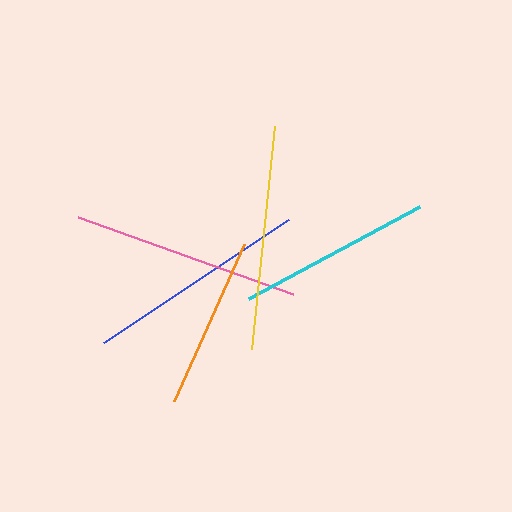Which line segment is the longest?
The pink line is the longest at approximately 229 pixels.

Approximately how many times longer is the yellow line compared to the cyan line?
The yellow line is approximately 1.2 times the length of the cyan line.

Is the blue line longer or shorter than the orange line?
The blue line is longer than the orange line.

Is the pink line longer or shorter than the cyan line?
The pink line is longer than the cyan line.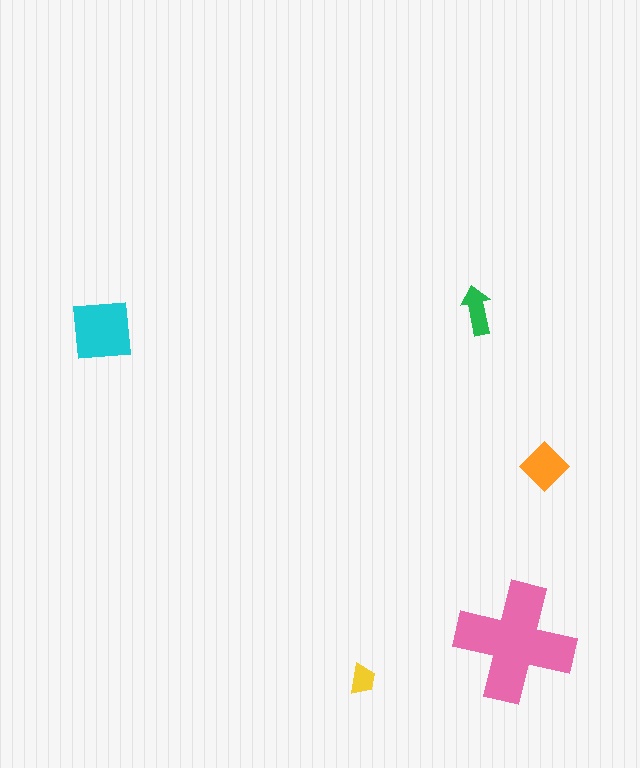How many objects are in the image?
There are 5 objects in the image.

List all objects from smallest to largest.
The yellow trapezoid, the green arrow, the orange diamond, the cyan square, the pink cross.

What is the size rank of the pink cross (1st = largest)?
1st.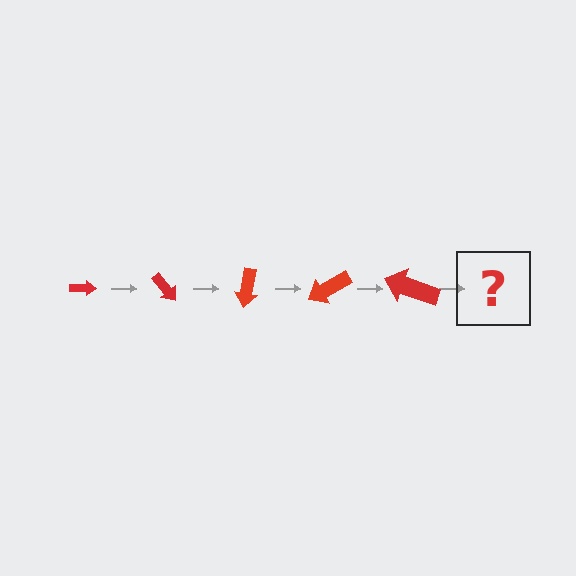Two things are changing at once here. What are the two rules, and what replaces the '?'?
The two rules are that the arrow grows larger each step and it rotates 50 degrees each step. The '?' should be an arrow, larger than the previous one and rotated 250 degrees from the start.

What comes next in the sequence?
The next element should be an arrow, larger than the previous one and rotated 250 degrees from the start.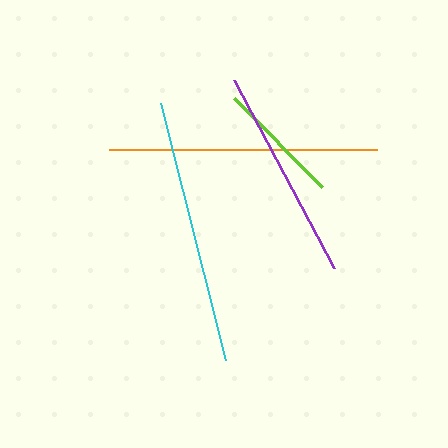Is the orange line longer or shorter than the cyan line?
The orange line is longer than the cyan line.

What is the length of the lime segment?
The lime segment is approximately 125 pixels long.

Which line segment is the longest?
The orange line is the longest at approximately 268 pixels.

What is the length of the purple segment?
The purple segment is approximately 212 pixels long.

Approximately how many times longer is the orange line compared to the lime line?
The orange line is approximately 2.1 times the length of the lime line.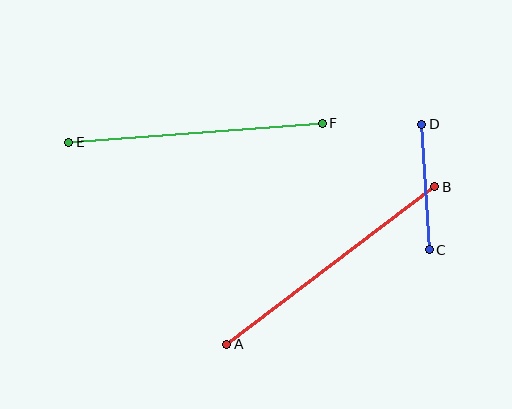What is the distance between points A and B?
The distance is approximately 261 pixels.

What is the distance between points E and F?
The distance is approximately 255 pixels.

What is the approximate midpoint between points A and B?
The midpoint is at approximately (331, 265) pixels.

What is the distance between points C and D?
The distance is approximately 126 pixels.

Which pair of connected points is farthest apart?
Points A and B are farthest apart.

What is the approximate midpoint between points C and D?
The midpoint is at approximately (426, 187) pixels.